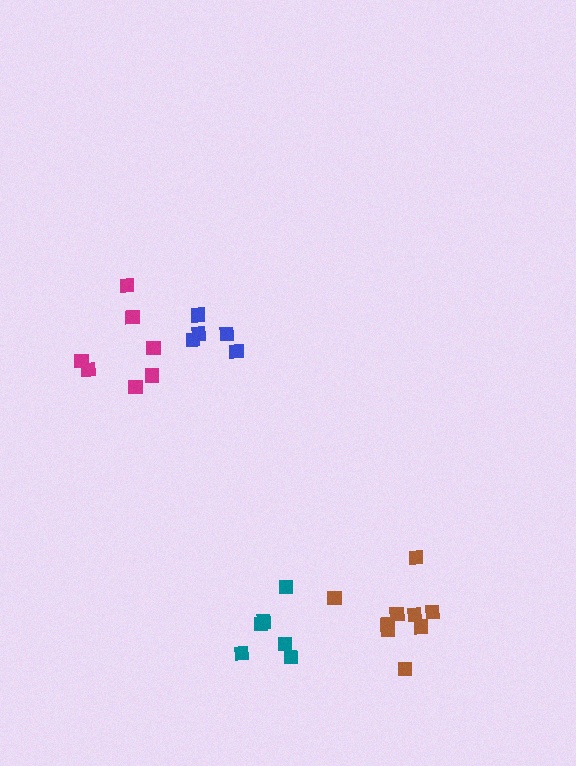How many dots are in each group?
Group 1: 5 dots, Group 2: 9 dots, Group 3: 6 dots, Group 4: 7 dots (27 total).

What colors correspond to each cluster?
The clusters are colored: blue, brown, teal, magenta.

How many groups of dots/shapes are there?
There are 4 groups.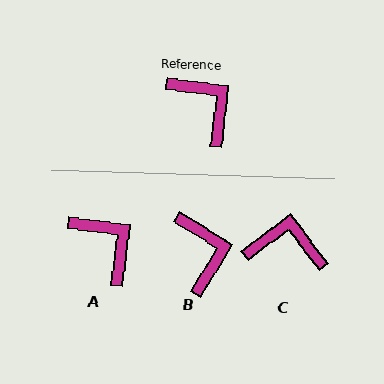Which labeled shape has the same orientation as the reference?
A.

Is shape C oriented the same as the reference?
No, it is off by about 44 degrees.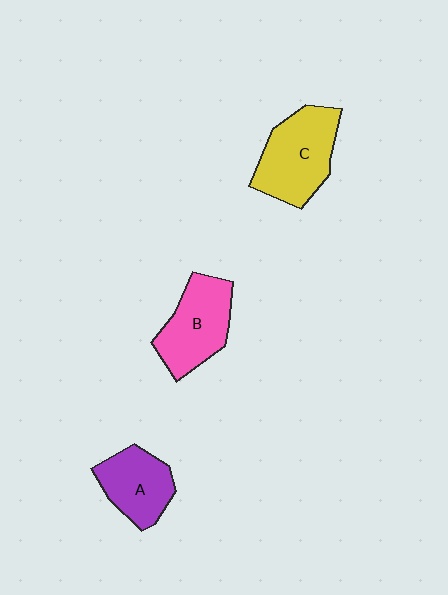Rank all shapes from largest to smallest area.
From largest to smallest: C (yellow), B (pink), A (purple).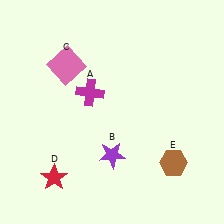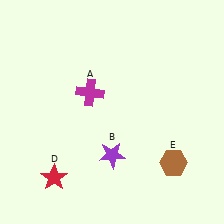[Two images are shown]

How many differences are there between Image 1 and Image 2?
There is 1 difference between the two images.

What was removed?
The pink square (C) was removed in Image 2.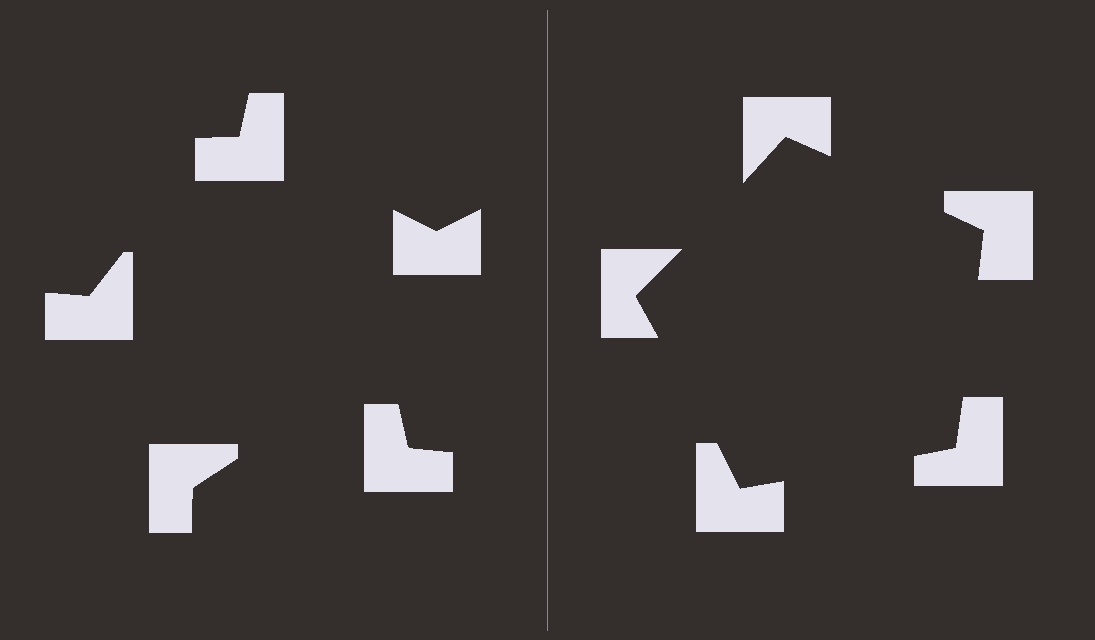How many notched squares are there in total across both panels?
10 — 5 on each side.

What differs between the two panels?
The notched squares are positioned identically on both sides; only the wedge orientations differ. On the right they align to a pentagon; on the left they are misaligned.